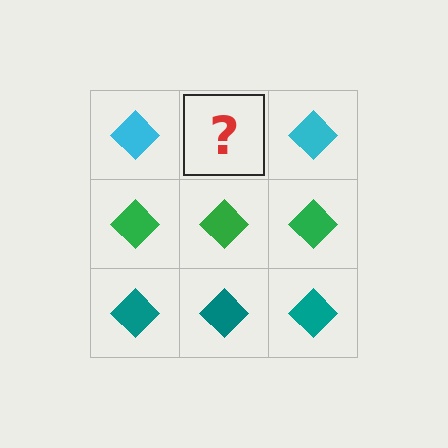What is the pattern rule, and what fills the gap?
The rule is that each row has a consistent color. The gap should be filled with a cyan diamond.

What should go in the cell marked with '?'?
The missing cell should contain a cyan diamond.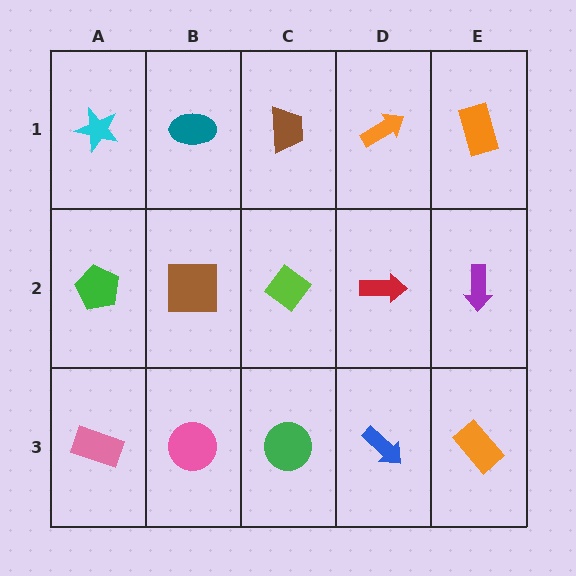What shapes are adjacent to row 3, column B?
A brown square (row 2, column B), a pink rectangle (row 3, column A), a green circle (row 3, column C).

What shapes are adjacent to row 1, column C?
A lime diamond (row 2, column C), a teal ellipse (row 1, column B), an orange arrow (row 1, column D).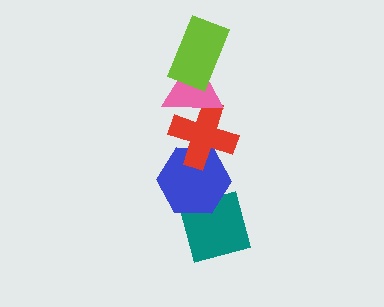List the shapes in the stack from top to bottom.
From top to bottom: the lime rectangle, the pink triangle, the red cross, the blue hexagon, the teal square.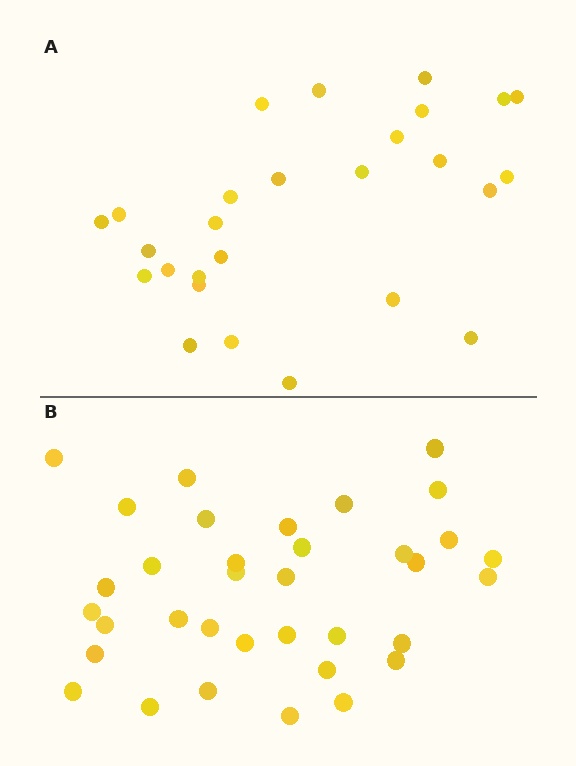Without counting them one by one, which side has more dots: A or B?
Region B (the bottom region) has more dots.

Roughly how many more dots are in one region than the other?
Region B has roughly 8 or so more dots than region A.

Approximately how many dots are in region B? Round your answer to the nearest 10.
About 40 dots. (The exact count is 35, which rounds to 40.)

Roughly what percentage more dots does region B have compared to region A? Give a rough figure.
About 30% more.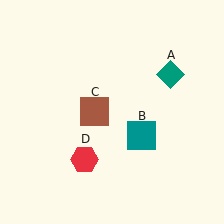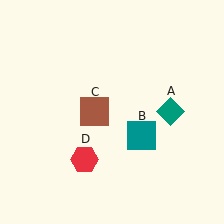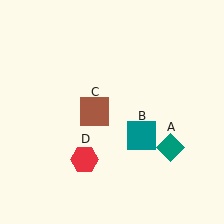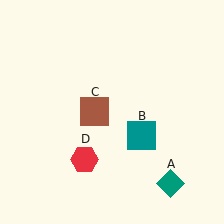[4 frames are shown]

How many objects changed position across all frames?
1 object changed position: teal diamond (object A).